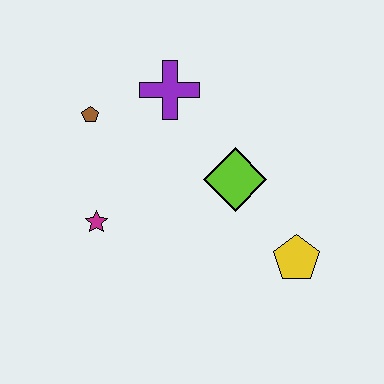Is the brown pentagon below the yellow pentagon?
No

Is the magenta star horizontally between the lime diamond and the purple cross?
No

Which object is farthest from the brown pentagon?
The yellow pentagon is farthest from the brown pentagon.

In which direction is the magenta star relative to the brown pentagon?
The magenta star is below the brown pentagon.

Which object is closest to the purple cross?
The brown pentagon is closest to the purple cross.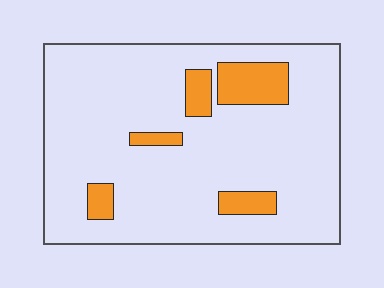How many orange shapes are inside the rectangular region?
5.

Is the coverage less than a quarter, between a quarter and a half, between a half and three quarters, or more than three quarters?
Less than a quarter.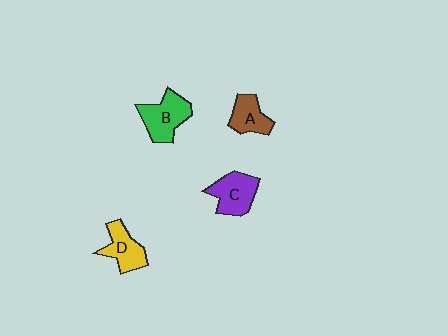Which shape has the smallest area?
Shape A (brown).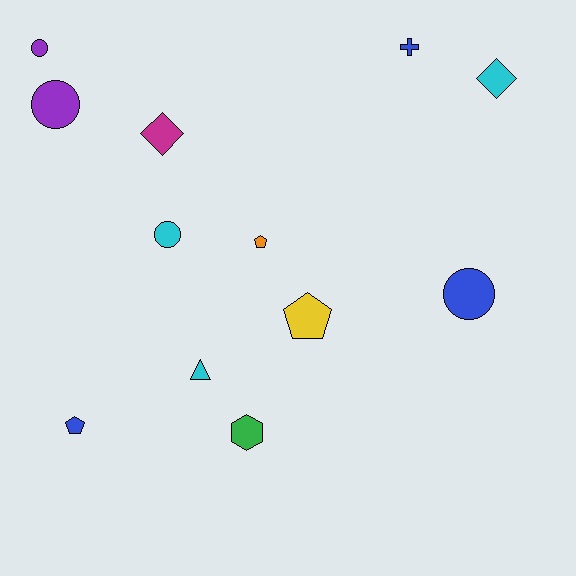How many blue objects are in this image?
There are 3 blue objects.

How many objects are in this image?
There are 12 objects.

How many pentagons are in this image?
There are 3 pentagons.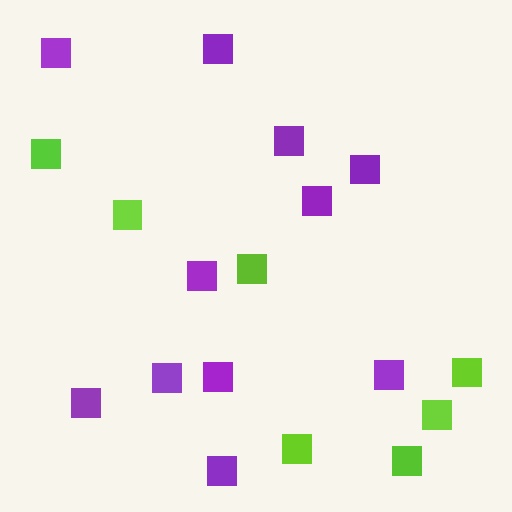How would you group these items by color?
There are 2 groups: one group of purple squares (11) and one group of lime squares (7).